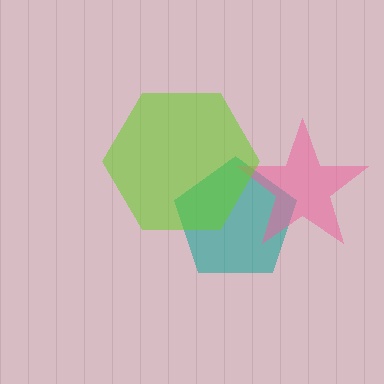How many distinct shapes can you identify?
There are 3 distinct shapes: a teal pentagon, a pink star, a lime hexagon.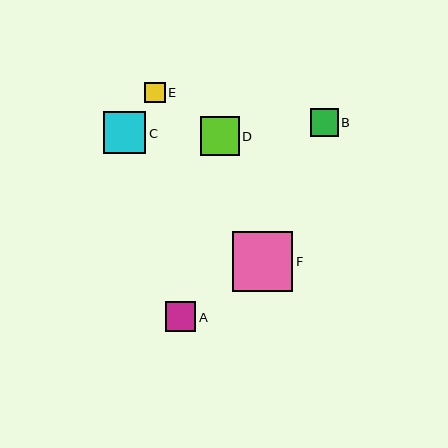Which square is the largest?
Square F is the largest with a size of approximately 60 pixels.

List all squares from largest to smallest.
From largest to smallest: F, C, D, A, B, E.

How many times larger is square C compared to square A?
Square C is approximately 1.4 times the size of square A.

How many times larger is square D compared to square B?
Square D is approximately 1.4 times the size of square B.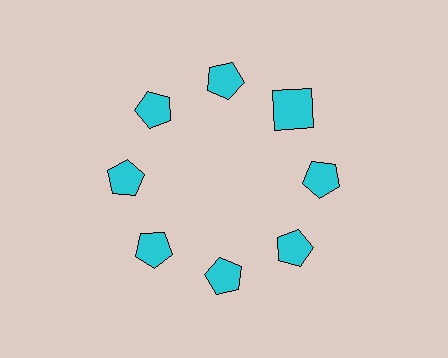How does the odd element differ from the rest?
It has a different shape: square instead of pentagon.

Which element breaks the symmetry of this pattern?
The cyan square at roughly the 2 o'clock position breaks the symmetry. All other shapes are cyan pentagons.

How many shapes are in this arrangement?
There are 8 shapes arranged in a ring pattern.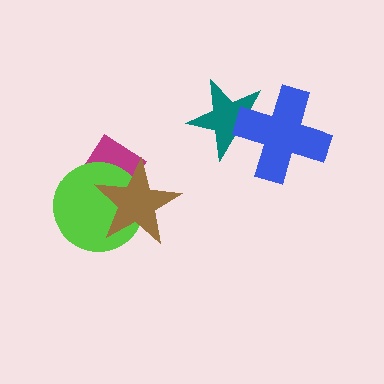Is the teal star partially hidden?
Yes, it is partially covered by another shape.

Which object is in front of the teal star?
The blue cross is in front of the teal star.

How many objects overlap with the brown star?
2 objects overlap with the brown star.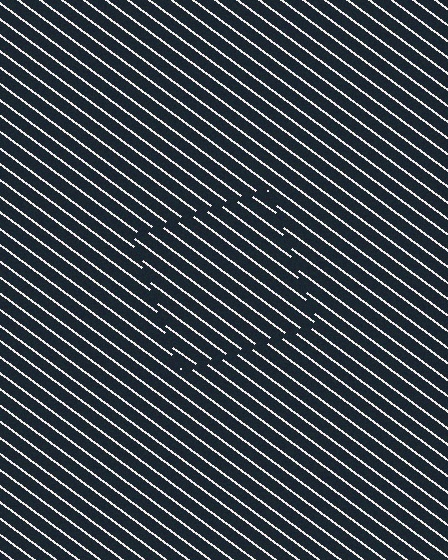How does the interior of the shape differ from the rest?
The interior of the shape contains the same grating, shifted by half a period — the contour is defined by the phase discontinuity where line-ends from the inner and outer gratings abut.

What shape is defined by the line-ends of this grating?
An illusory square. The interior of the shape contains the same grating, shifted by half a period — the contour is defined by the phase discontinuity where line-ends from the inner and outer gratings abut.